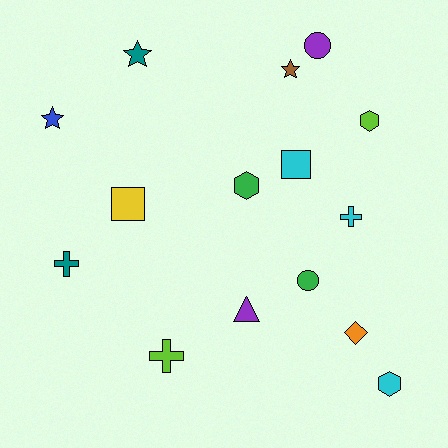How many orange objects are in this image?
There is 1 orange object.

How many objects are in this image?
There are 15 objects.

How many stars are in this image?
There are 3 stars.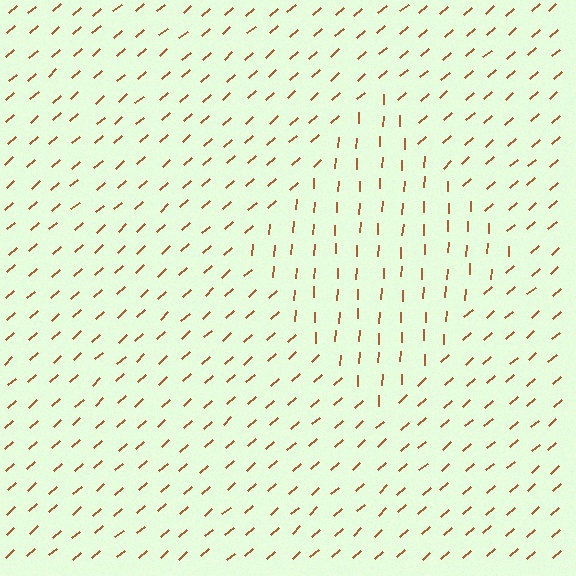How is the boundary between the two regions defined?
The boundary is defined purely by a change in line orientation (approximately 45 degrees difference). All lines are the same color and thickness.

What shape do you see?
I see a diamond.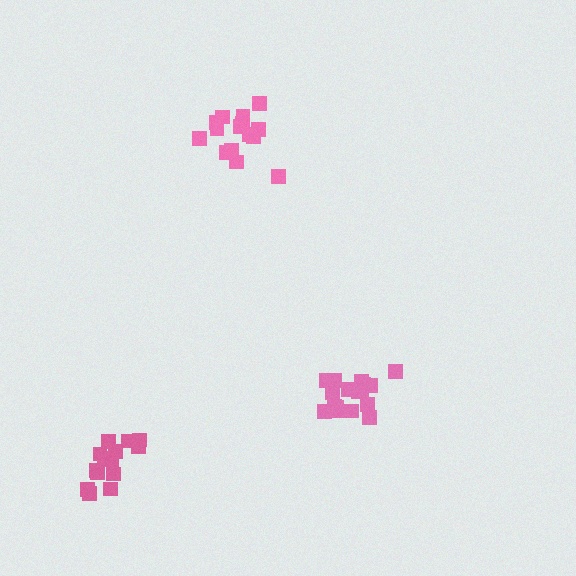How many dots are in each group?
Group 1: 15 dots, Group 2: 18 dots, Group 3: 14 dots (47 total).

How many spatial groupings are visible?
There are 3 spatial groupings.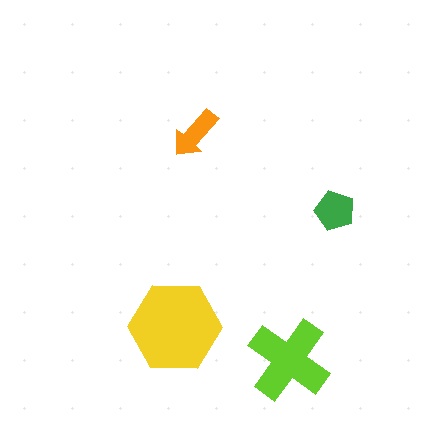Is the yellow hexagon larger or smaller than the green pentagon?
Larger.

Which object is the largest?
The yellow hexagon.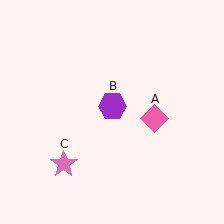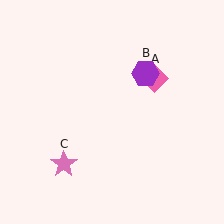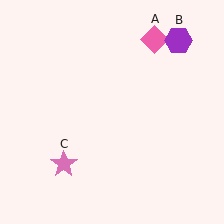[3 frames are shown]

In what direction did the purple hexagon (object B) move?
The purple hexagon (object B) moved up and to the right.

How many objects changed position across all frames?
2 objects changed position: pink diamond (object A), purple hexagon (object B).